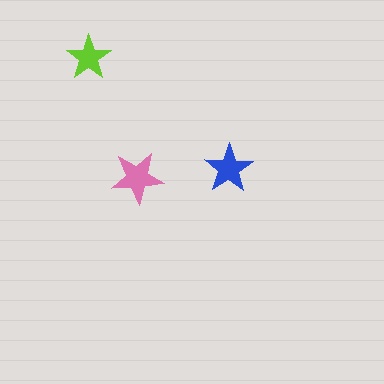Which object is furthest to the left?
The lime star is leftmost.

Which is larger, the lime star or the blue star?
The blue one.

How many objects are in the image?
There are 3 objects in the image.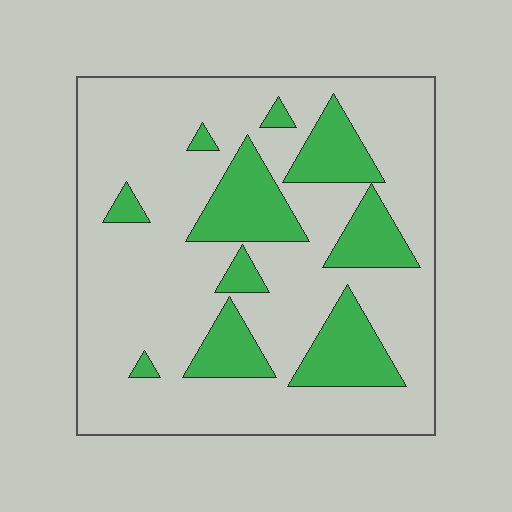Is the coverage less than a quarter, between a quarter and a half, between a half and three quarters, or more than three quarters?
Less than a quarter.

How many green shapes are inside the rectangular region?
10.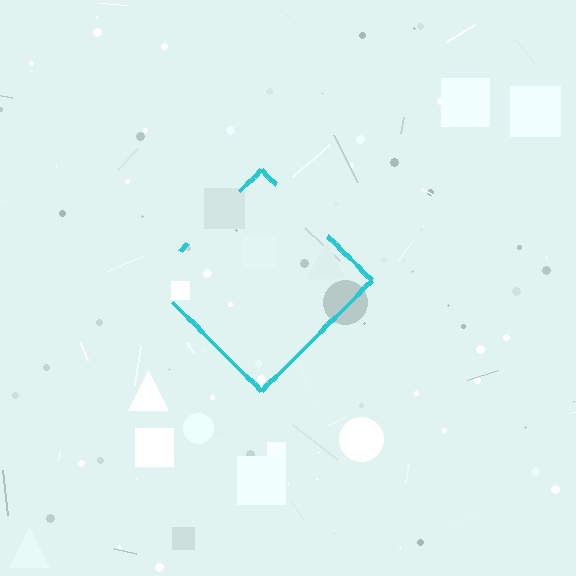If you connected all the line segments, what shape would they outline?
They would outline a diamond.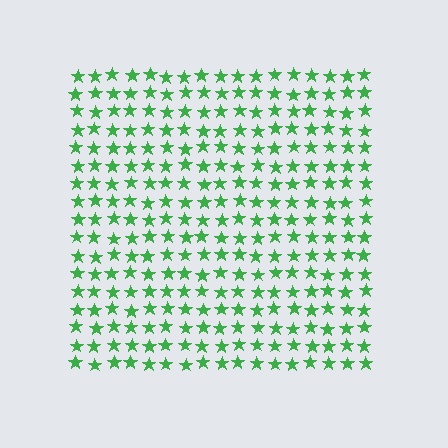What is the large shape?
The large shape is a square.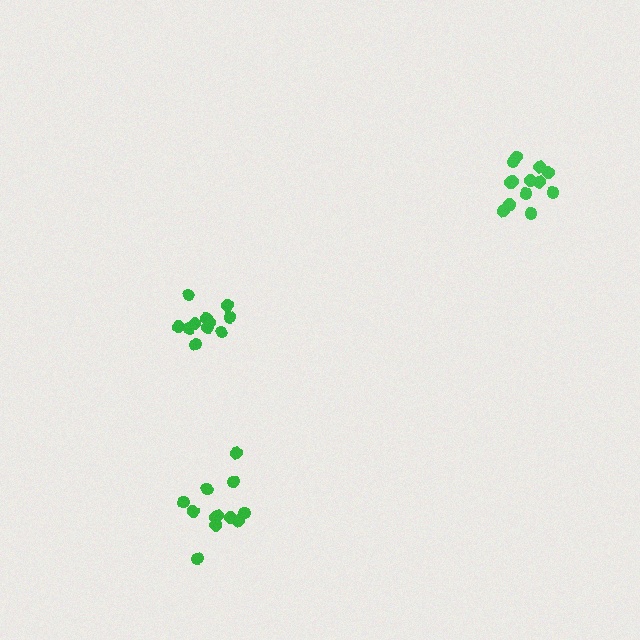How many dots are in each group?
Group 1: 11 dots, Group 2: 13 dots, Group 3: 12 dots (36 total).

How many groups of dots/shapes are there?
There are 3 groups.